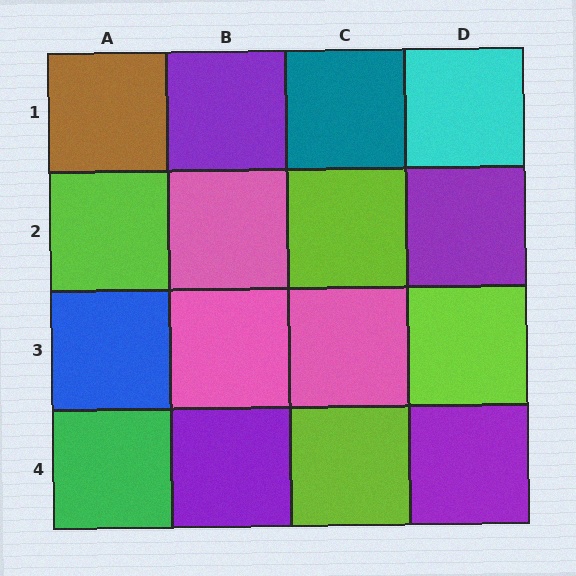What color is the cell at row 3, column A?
Blue.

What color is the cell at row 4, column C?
Lime.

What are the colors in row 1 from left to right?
Brown, purple, teal, cyan.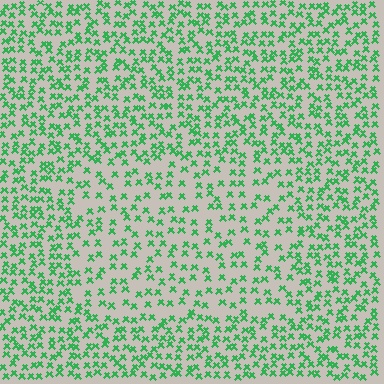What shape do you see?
I see a rectangle.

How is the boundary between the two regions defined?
The boundary is defined by a change in element density (approximately 1.7x ratio). All elements are the same color, size, and shape.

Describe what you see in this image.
The image contains small green elements arranged at two different densities. A rectangle-shaped region is visible where the elements are less densely packed than the surrounding area.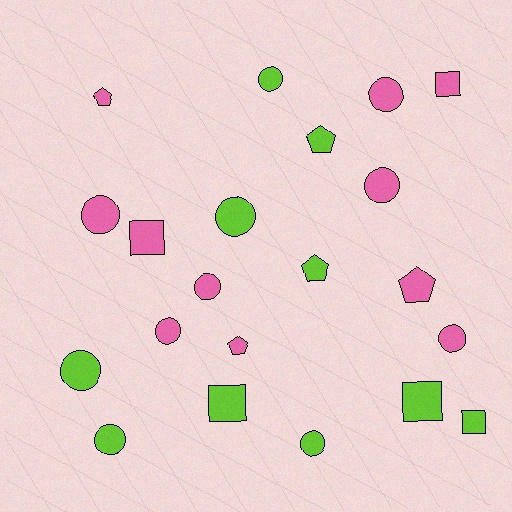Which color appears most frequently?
Pink, with 11 objects.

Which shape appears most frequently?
Circle, with 11 objects.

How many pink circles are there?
There are 6 pink circles.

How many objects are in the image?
There are 21 objects.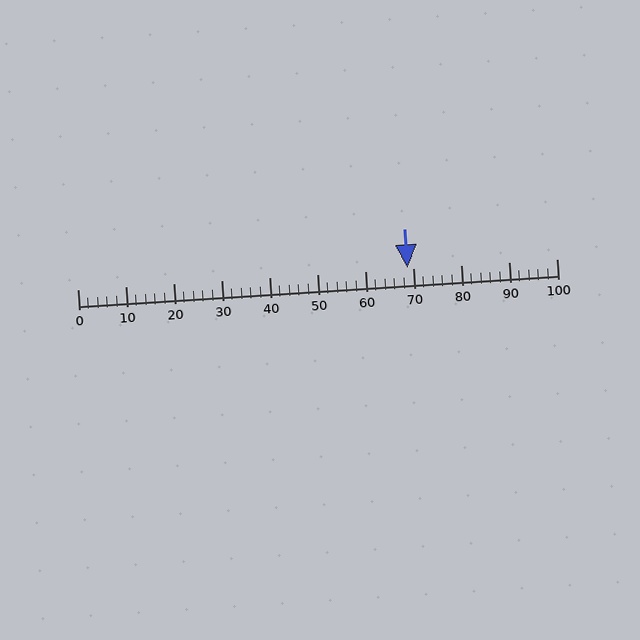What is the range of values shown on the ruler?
The ruler shows values from 0 to 100.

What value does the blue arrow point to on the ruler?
The blue arrow points to approximately 69.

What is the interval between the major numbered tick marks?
The major tick marks are spaced 10 units apart.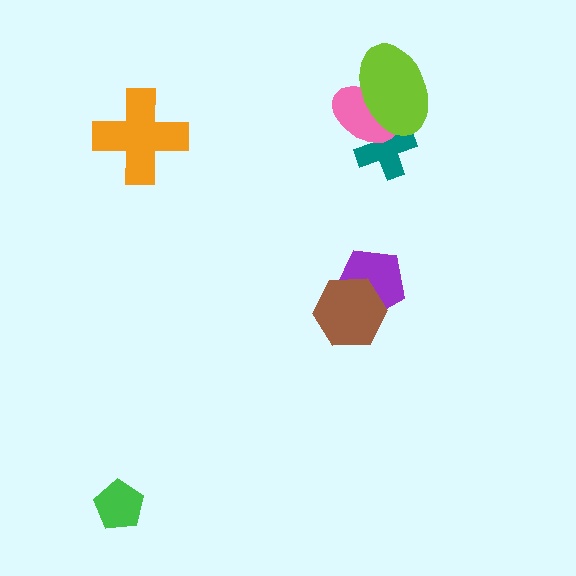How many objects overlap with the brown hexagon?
1 object overlaps with the brown hexagon.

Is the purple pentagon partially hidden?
Yes, it is partially covered by another shape.